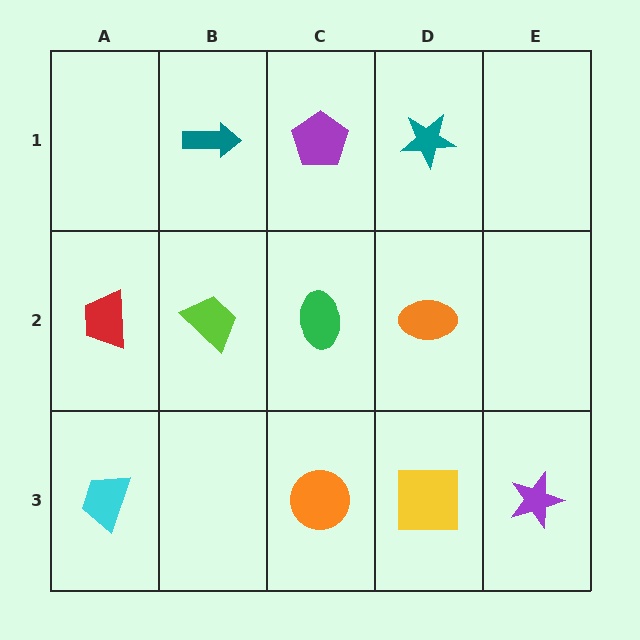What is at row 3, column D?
A yellow square.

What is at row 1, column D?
A teal star.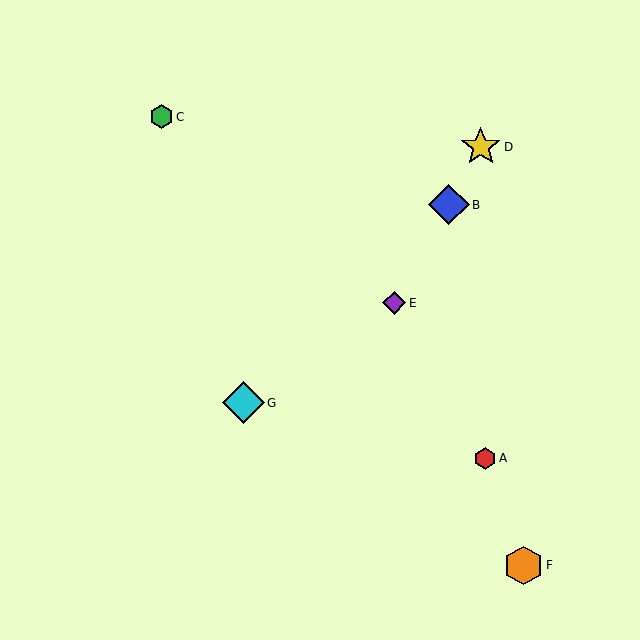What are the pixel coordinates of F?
Object F is at (523, 566).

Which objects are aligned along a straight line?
Objects B, D, E are aligned along a straight line.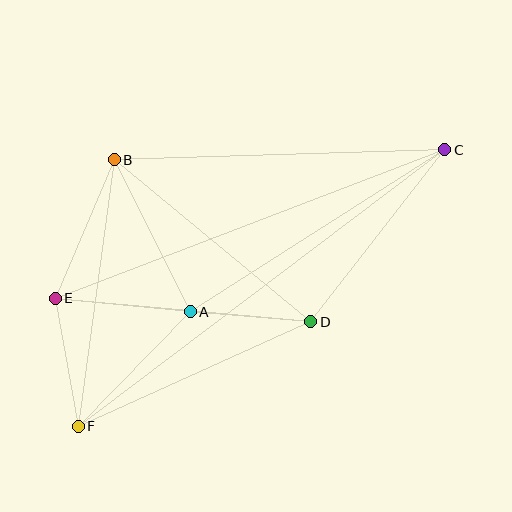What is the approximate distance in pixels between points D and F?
The distance between D and F is approximately 255 pixels.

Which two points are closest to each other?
Points A and D are closest to each other.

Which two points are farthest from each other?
Points C and F are farthest from each other.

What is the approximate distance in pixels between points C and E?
The distance between C and E is approximately 417 pixels.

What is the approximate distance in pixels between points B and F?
The distance between B and F is approximately 269 pixels.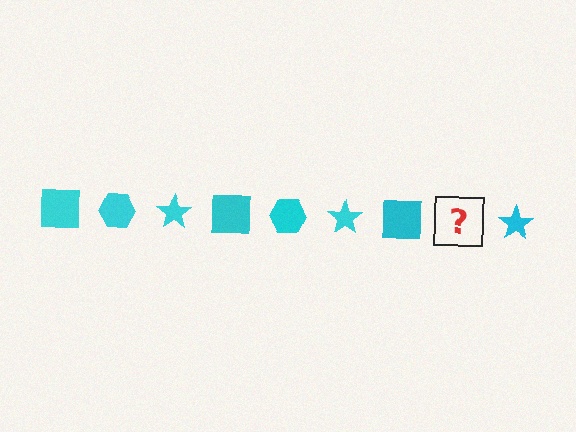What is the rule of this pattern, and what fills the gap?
The rule is that the pattern cycles through square, hexagon, star shapes in cyan. The gap should be filled with a cyan hexagon.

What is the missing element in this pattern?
The missing element is a cyan hexagon.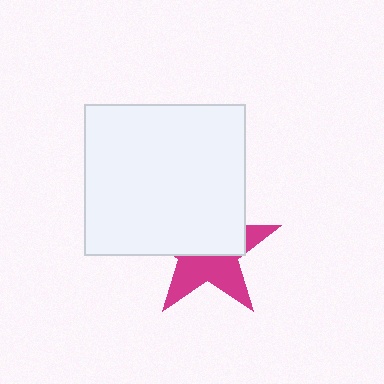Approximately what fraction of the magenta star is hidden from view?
Roughly 53% of the magenta star is hidden behind the white rectangle.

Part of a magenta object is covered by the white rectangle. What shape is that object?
It is a star.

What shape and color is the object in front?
The object in front is a white rectangle.